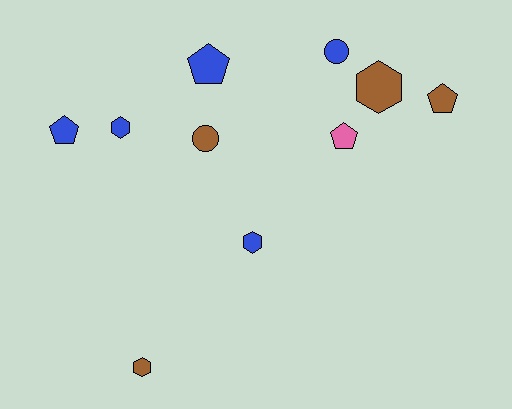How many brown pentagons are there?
There is 1 brown pentagon.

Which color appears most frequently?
Blue, with 5 objects.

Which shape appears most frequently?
Pentagon, with 4 objects.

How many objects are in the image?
There are 10 objects.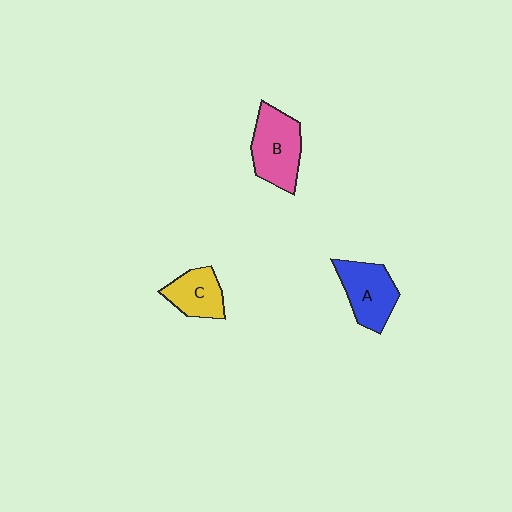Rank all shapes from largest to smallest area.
From largest to smallest: B (pink), A (blue), C (yellow).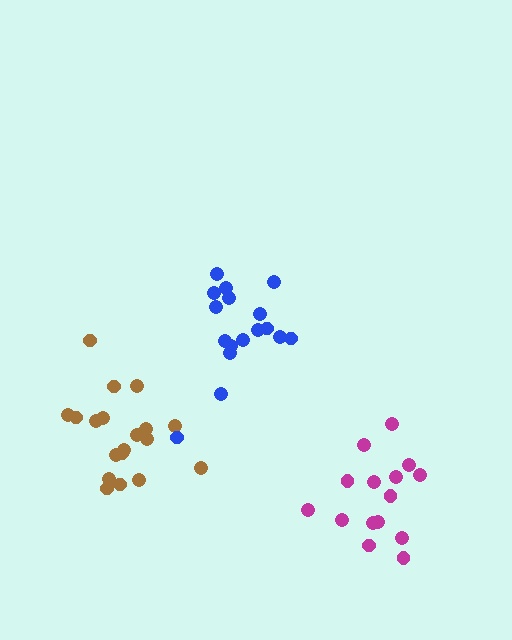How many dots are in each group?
Group 1: 15 dots, Group 2: 19 dots, Group 3: 17 dots (51 total).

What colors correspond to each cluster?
The clusters are colored: magenta, brown, blue.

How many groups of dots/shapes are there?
There are 3 groups.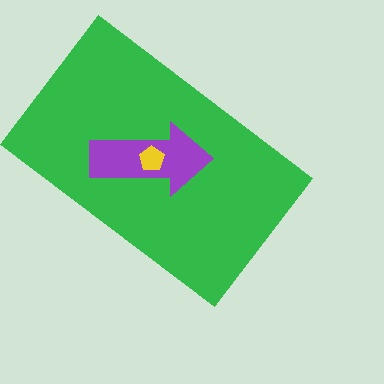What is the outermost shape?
The green rectangle.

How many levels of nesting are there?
3.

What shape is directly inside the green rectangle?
The purple arrow.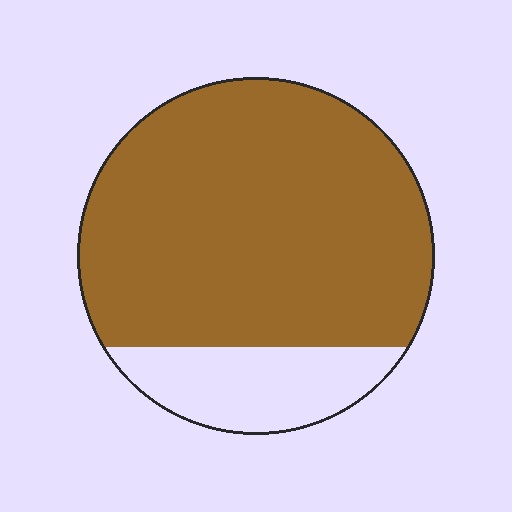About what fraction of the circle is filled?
About four fifths (4/5).